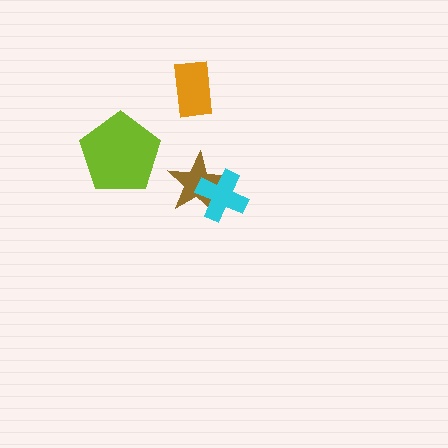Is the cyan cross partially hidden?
No, no other shape covers it.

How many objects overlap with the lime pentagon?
0 objects overlap with the lime pentagon.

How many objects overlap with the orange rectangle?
0 objects overlap with the orange rectangle.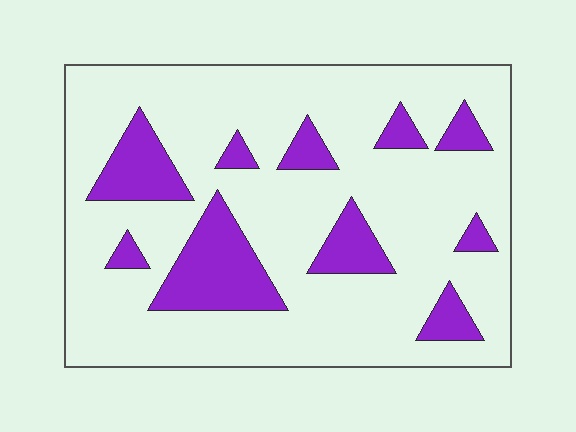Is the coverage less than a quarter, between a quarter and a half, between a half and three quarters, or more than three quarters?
Less than a quarter.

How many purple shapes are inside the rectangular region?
10.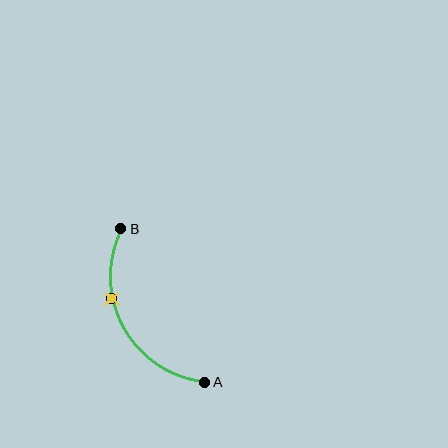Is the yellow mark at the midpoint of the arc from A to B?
No. The yellow mark lies on the arc but is closer to endpoint B. The arc midpoint would be at the point on the curve equidistant along the arc from both A and B.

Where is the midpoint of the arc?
The arc midpoint is the point on the curve farthest from the straight line joining A and B. It sits to the left of that line.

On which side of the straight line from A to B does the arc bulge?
The arc bulges to the left of the straight line connecting A and B.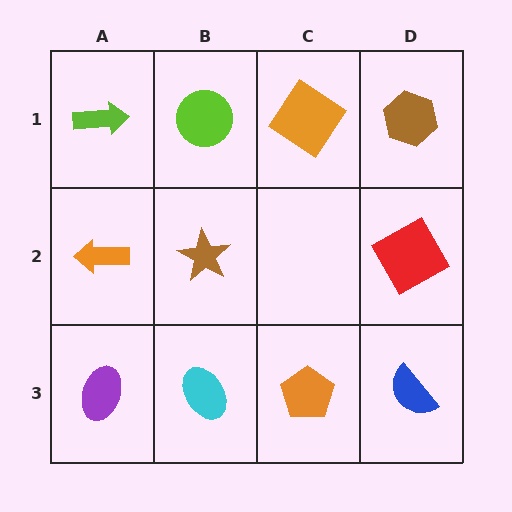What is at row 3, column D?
A blue semicircle.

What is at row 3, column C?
An orange pentagon.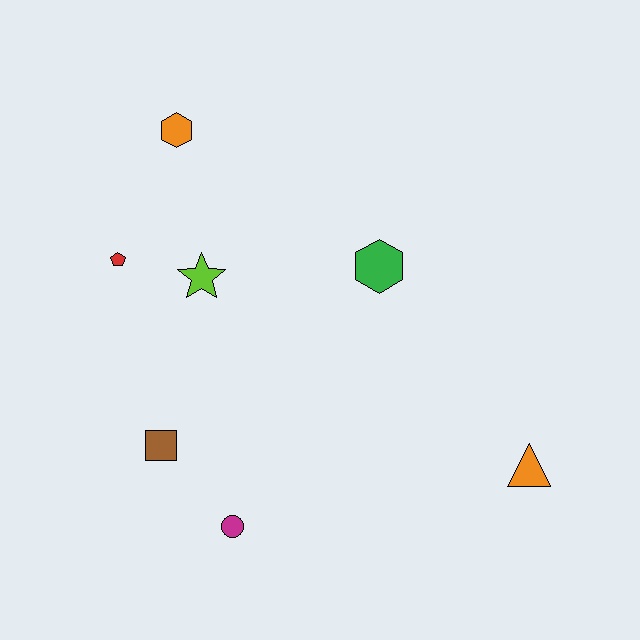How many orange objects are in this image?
There are 2 orange objects.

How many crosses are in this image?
There are no crosses.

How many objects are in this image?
There are 7 objects.